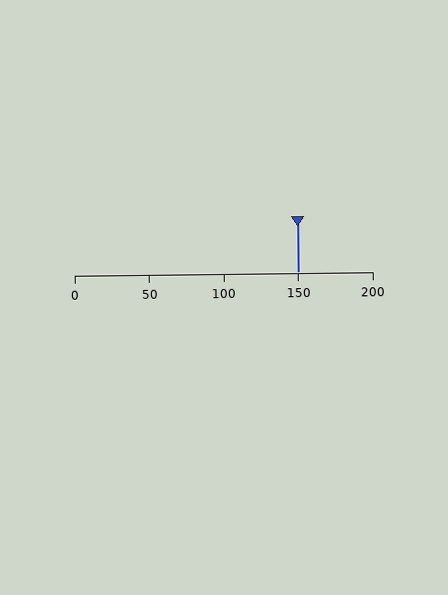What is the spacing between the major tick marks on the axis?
The major ticks are spaced 50 apart.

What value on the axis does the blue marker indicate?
The marker indicates approximately 150.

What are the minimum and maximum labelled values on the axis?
The axis runs from 0 to 200.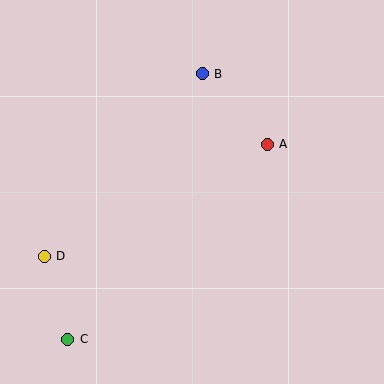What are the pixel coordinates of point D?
Point D is at (44, 256).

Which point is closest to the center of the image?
Point A at (267, 144) is closest to the center.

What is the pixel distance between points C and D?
The distance between C and D is 86 pixels.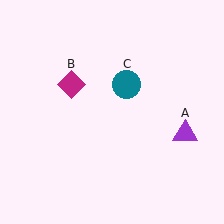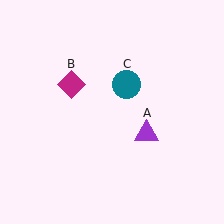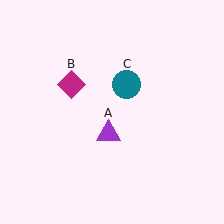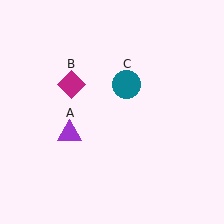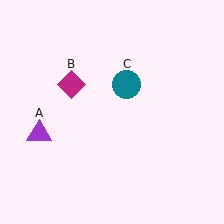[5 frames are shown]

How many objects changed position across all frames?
1 object changed position: purple triangle (object A).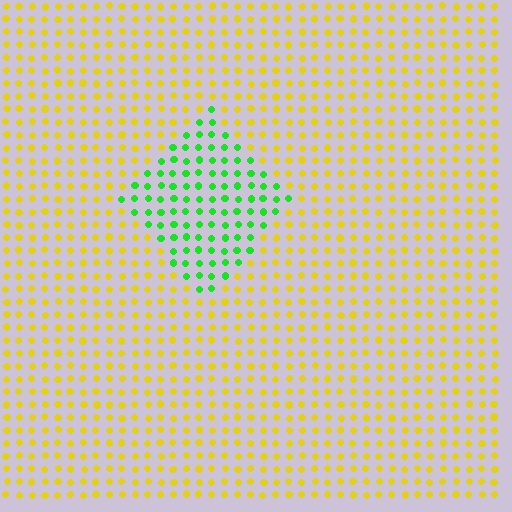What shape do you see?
I see a diamond.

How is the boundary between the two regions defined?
The boundary is defined purely by a slight shift in hue (about 69 degrees). Spacing, size, and orientation are identical on both sides.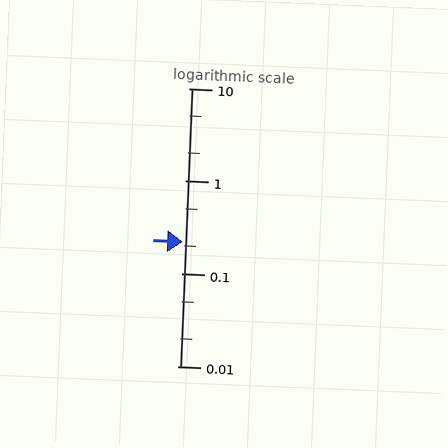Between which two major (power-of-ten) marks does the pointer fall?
The pointer is between 0.1 and 1.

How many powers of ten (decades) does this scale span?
The scale spans 3 decades, from 0.01 to 10.